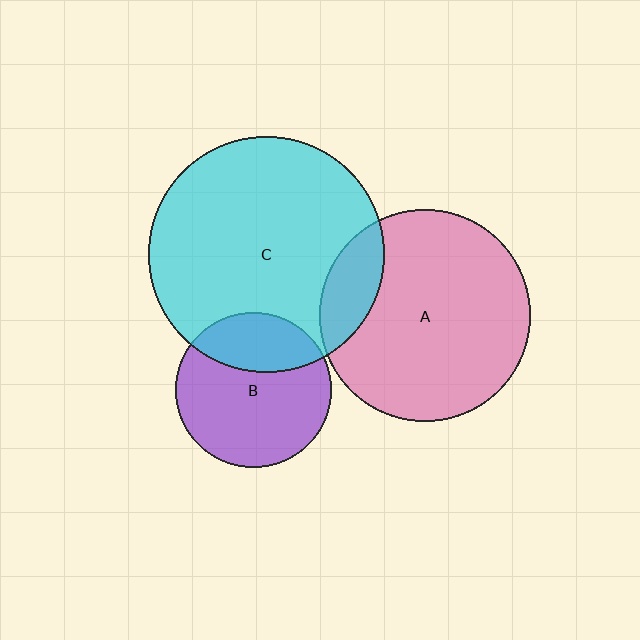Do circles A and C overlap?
Yes.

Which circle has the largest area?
Circle C (cyan).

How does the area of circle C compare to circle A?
Approximately 1.2 times.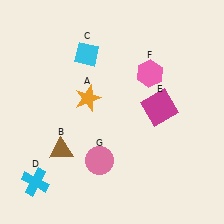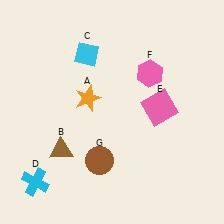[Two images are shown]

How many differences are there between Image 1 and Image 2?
There are 2 differences between the two images.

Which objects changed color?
E changed from magenta to pink. G changed from pink to brown.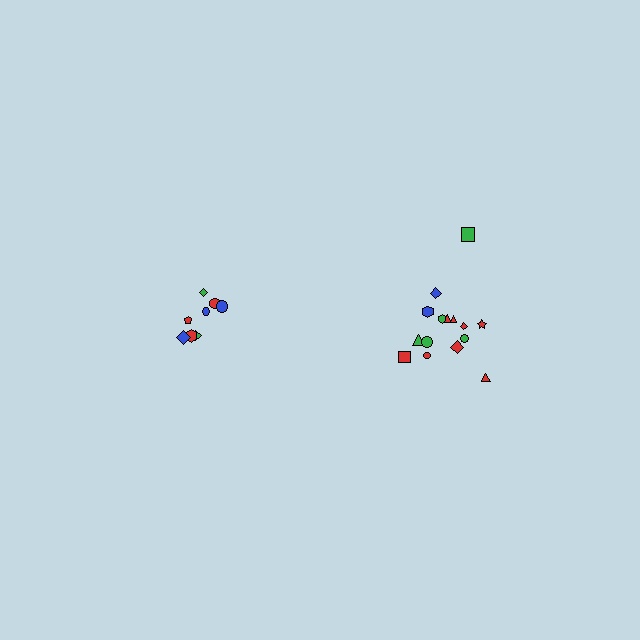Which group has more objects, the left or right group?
The right group.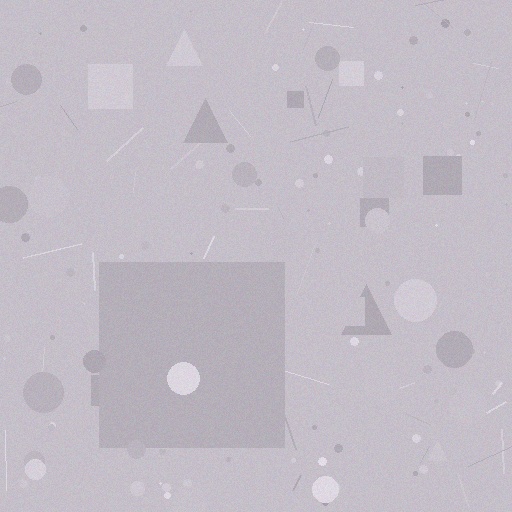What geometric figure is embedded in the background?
A square is embedded in the background.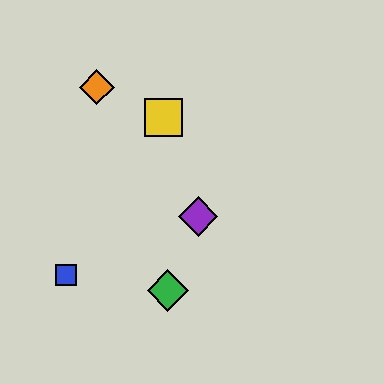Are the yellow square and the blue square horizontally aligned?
No, the yellow square is at y≈117 and the blue square is at y≈275.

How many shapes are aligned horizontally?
2 shapes (the red diamond, the yellow square) are aligned horizontally.